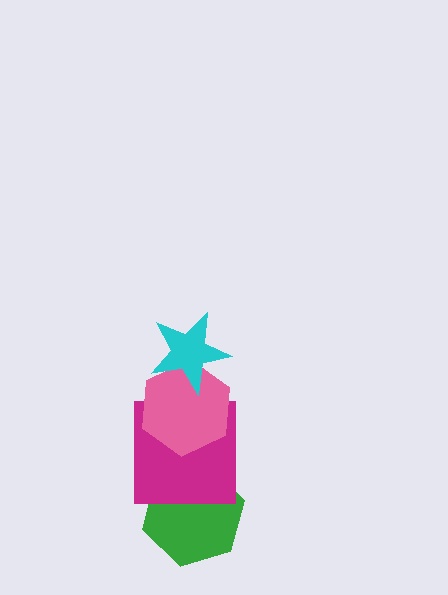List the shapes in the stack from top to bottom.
From top to bottom: the cyan star, the pink hexagon, the magenta square, the green hexagon.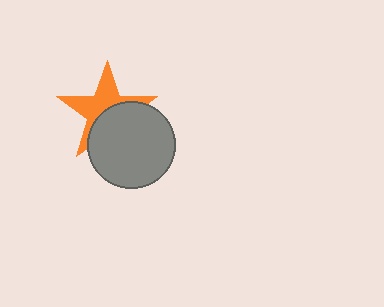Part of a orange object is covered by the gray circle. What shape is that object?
It is a star.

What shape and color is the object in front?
The object in front is a gray circle.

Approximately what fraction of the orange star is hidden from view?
Roughly 47% of the orange star is hidden behind the gray circle.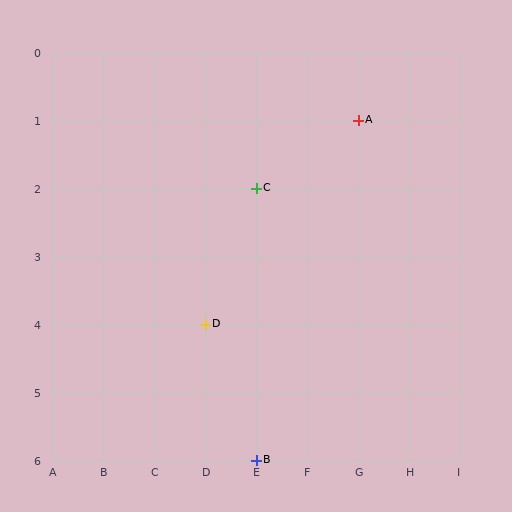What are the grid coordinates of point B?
Point B is at grid coordinates (E, 6).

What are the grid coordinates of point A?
Point A is at grid coordinates (G, 1).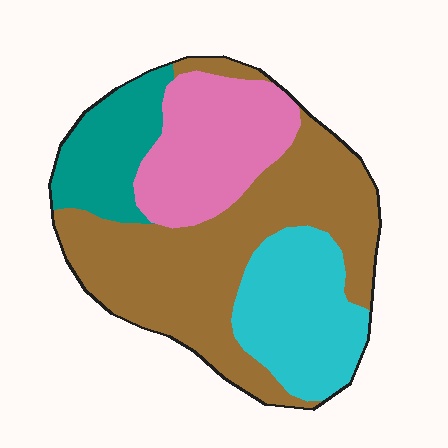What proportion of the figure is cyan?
Cyan covers roughly 20% of the figure.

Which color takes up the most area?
Brown, at roughly 45%.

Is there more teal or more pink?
Pink.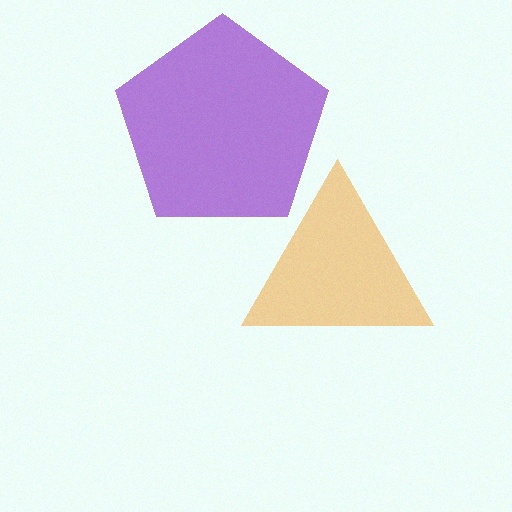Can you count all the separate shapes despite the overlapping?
Yes, there are 2 separate shapes.